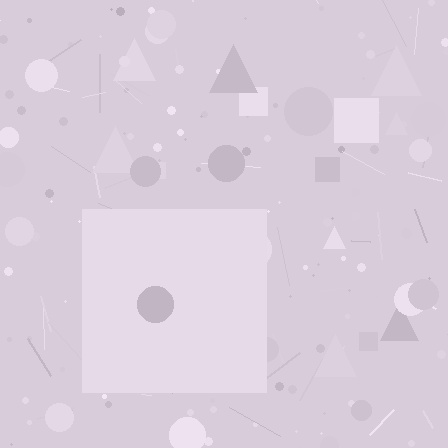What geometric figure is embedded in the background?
A square is embedded in the background.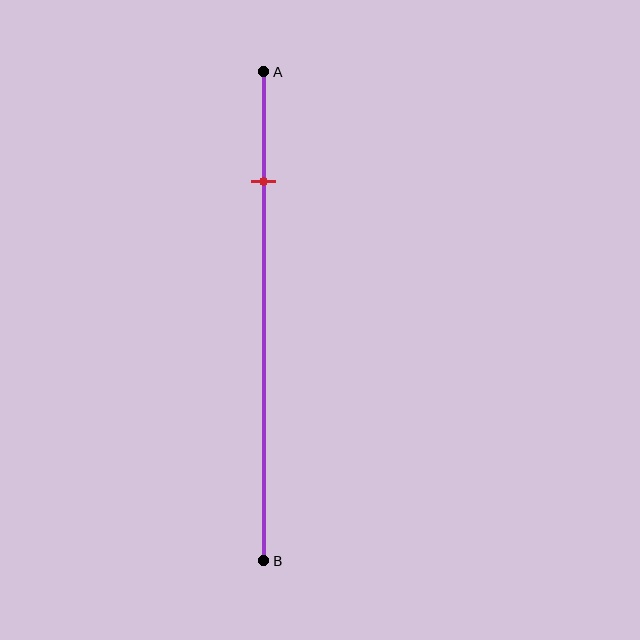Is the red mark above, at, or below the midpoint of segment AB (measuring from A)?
The red mark is above the midpoint of segment AB.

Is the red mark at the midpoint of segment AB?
No, the mark is at about 20% from A, not at the 50% midpoint.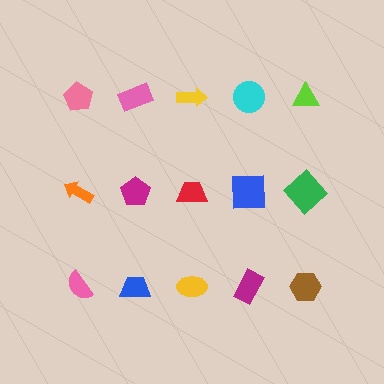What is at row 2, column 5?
A green diamond.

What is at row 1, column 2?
A pink rectangle.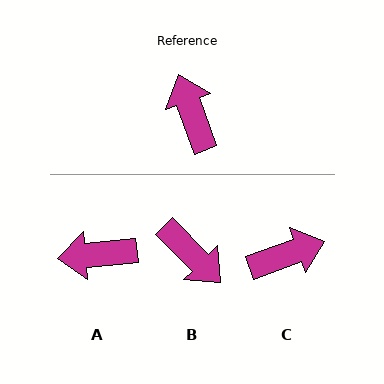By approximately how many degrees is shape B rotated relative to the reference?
Approximately 155 degrees clockwise.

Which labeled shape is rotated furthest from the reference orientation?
B, about 155 degrees away.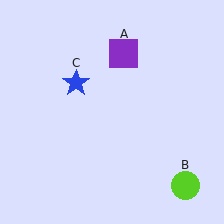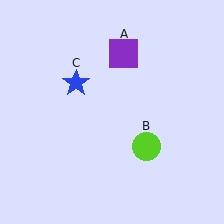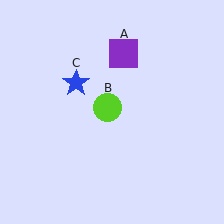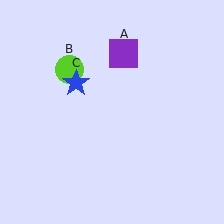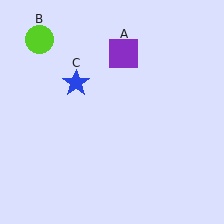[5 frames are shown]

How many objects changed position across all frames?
1 object changed position: lime circle (object B).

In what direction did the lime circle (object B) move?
The lime circle (object B) moved up and to the left.